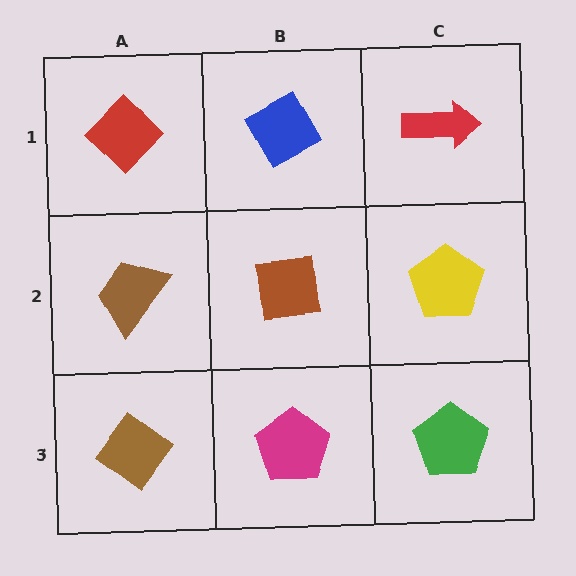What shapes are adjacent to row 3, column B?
A brown square (row 2, column B), a brown diamond (row 3, column A), a green pentagon (row 3, column C).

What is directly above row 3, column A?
A brown trapezoid.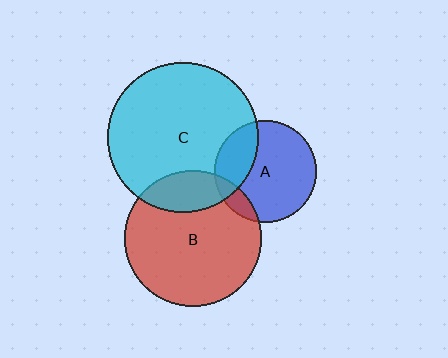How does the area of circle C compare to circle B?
Approximately 1.2 times.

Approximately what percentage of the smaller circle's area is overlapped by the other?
Approximately 10%.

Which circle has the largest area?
Circle C (cyan).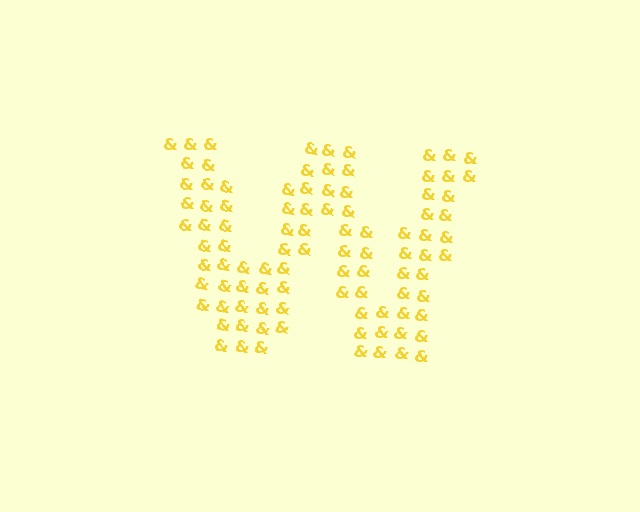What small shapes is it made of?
It is made of small ampersands.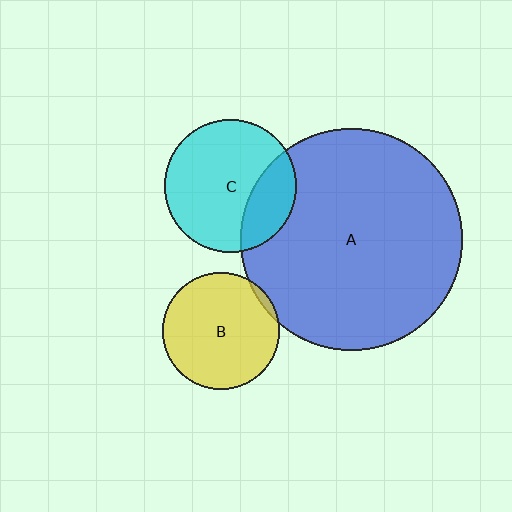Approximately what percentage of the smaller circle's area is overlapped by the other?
Approximately 25%.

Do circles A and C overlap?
Yes.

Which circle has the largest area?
Circle A (blue).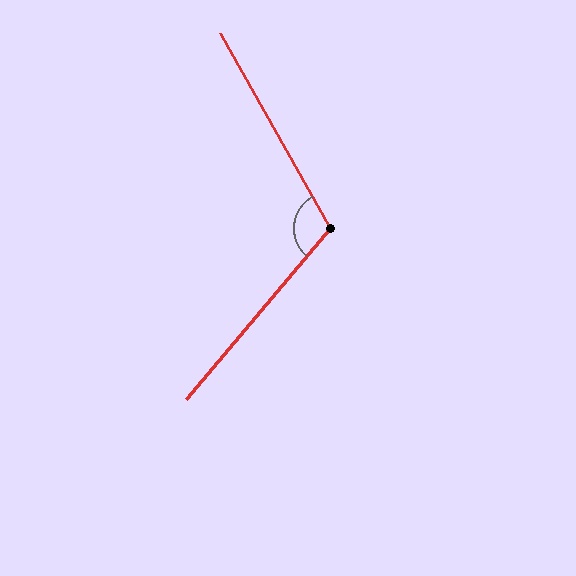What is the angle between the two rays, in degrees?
Approximately 110 degrees.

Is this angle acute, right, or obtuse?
It is obtuse.